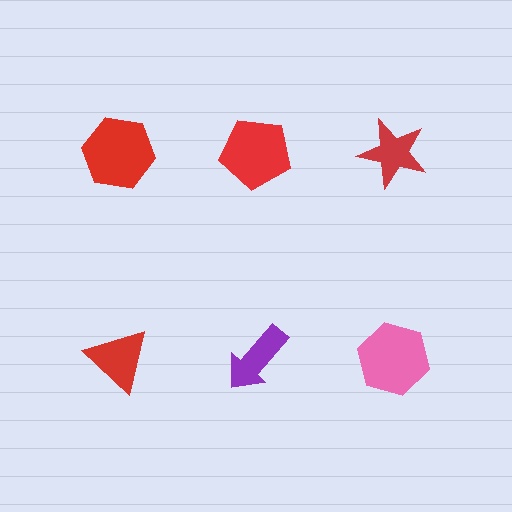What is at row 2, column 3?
A pink hexagon.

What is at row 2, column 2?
A purple arrow.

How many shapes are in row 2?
3 shapes.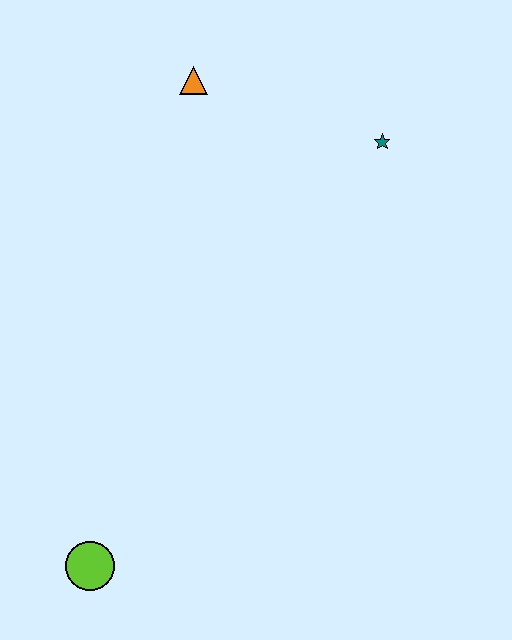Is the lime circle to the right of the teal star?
No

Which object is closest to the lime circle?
The orange triangle is closest to the lime circle.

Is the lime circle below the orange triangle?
Yes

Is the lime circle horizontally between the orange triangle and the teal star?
No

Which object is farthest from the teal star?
The lime circle is farthest from the teal star.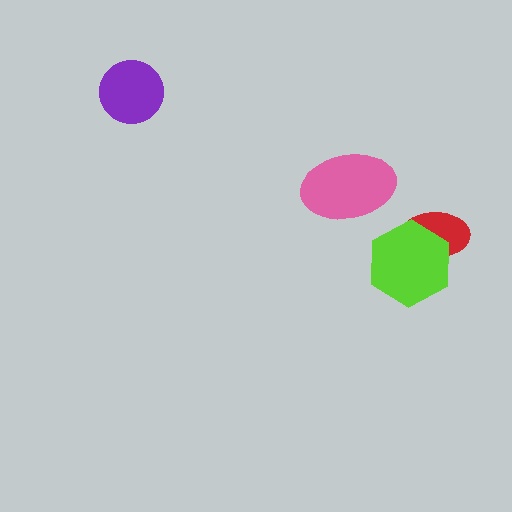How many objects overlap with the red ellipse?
1 object overlaps with the red ellipse.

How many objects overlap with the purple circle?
0 objects overlap with the purple circle.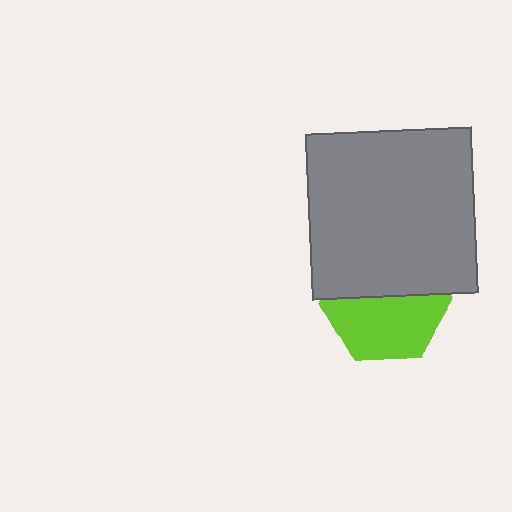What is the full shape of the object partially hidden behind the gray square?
The partially hidden object is a lime hexagon.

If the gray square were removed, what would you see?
You would see the complete lime hexagon.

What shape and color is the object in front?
The object in front is a gray square.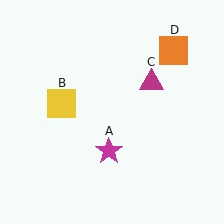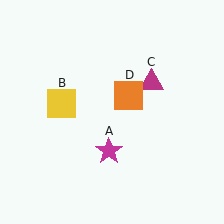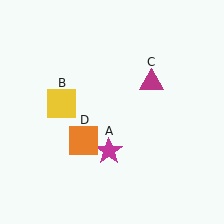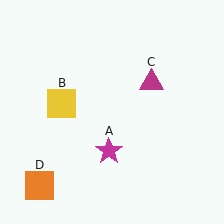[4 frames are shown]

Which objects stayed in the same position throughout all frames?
Magenta star (object A) and yellow square (object B) and magenta triangle (object C) remained stationary.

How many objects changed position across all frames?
1 object changed position: orange square (object D).